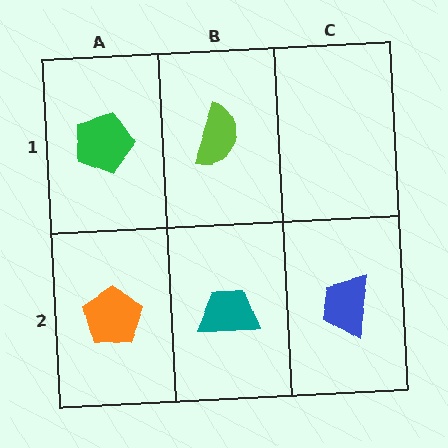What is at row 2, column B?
A teal trapezoid.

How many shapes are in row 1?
2 shapes.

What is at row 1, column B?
A lime semicircle.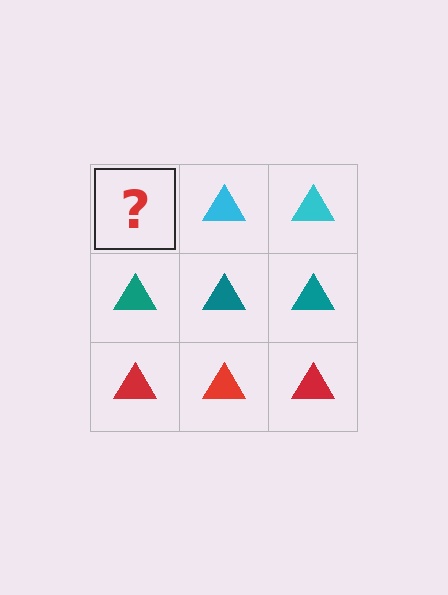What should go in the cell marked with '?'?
The missing cell should contain a cyan triangle.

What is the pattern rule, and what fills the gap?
The rule is that each row has a consistent color. The gap should be filled with a cyan triangle.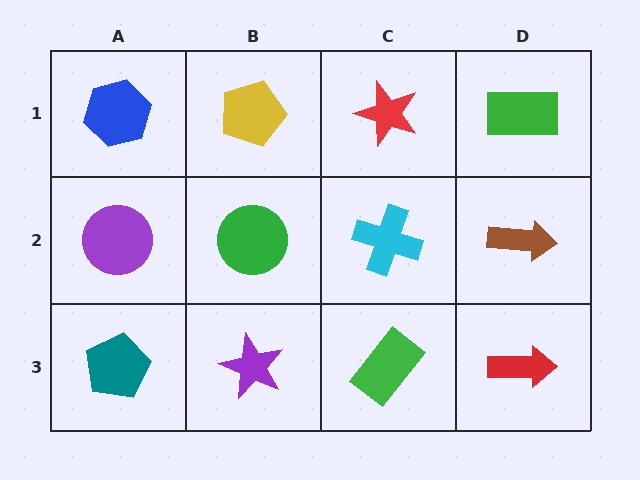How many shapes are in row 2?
4 shapes.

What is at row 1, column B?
A yellow pentagon.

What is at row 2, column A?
A purple circle.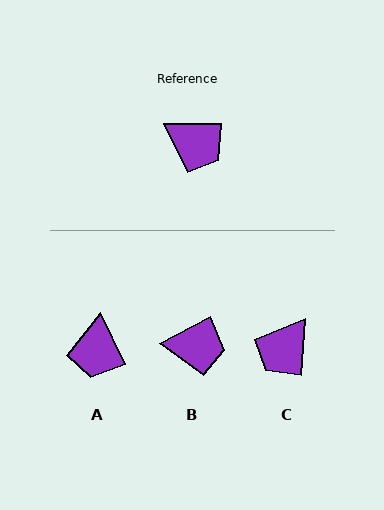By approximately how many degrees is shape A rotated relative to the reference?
Approximately 64 degrees clockwise.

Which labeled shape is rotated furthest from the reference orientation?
C, about 94 degrees away.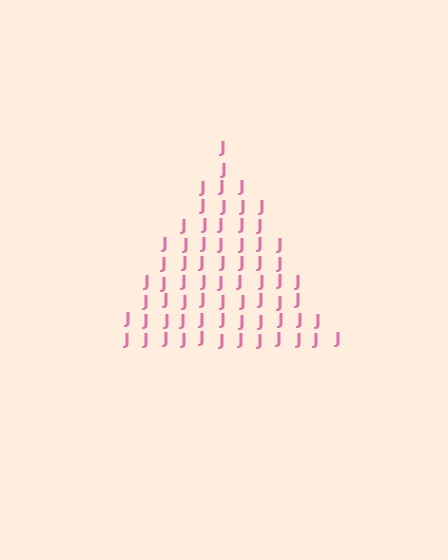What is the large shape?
The large shape is a triangle.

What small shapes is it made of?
It is made of small letter J's.